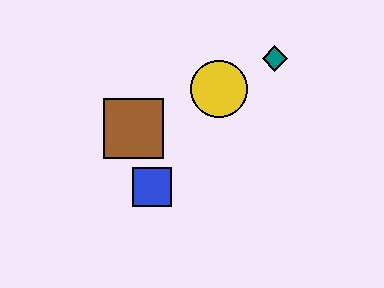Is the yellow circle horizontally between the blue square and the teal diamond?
Yes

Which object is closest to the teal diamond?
The yellow circle is closest to the teal diamond.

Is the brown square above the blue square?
Yes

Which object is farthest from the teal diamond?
The blue square is farthest from the teal diamond.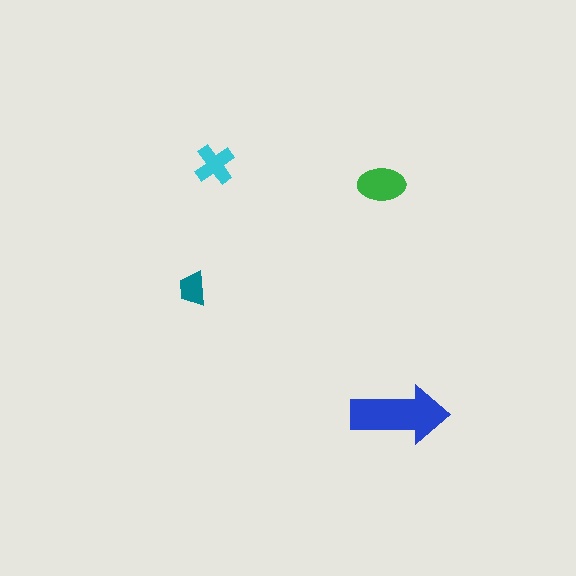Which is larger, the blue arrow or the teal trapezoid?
The blue arrow.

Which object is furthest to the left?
The teal trapezoid is leftmost.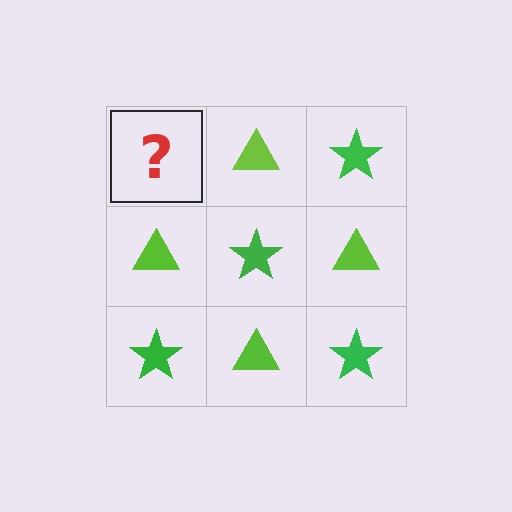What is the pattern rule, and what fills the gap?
The rule is that it alternates green star and lime triangle in a checkerboard pattern. The gap should be filled with a green star.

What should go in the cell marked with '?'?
The missing cell should contain a green star.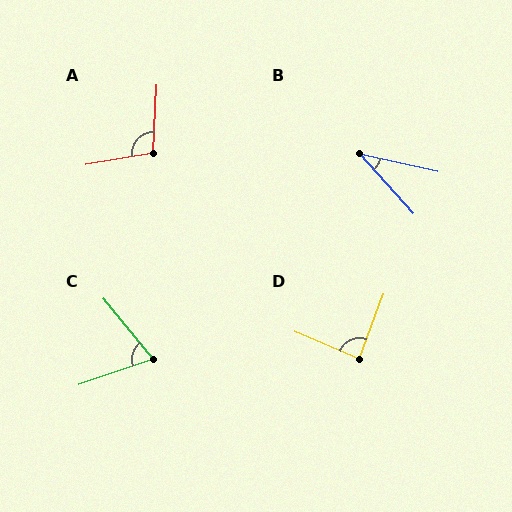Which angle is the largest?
A, at approximately 103 degrees.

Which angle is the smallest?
B, at approximately 35 degrees.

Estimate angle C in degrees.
Approximately 69 degrees.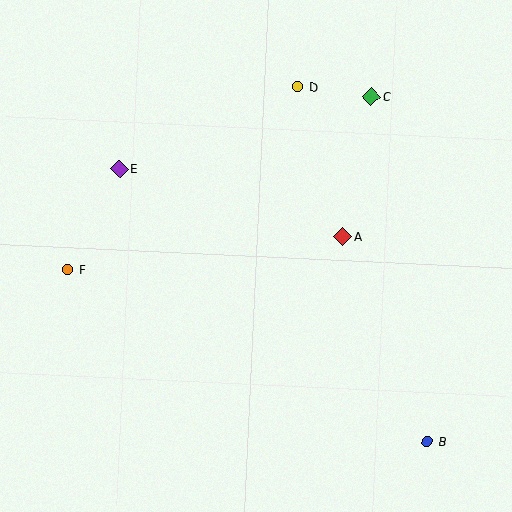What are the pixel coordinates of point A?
Point A is at (343, 236).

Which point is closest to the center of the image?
Point A at (343, 236) is closest to the center.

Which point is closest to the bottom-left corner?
Point F is closest to the bottom-left corner.